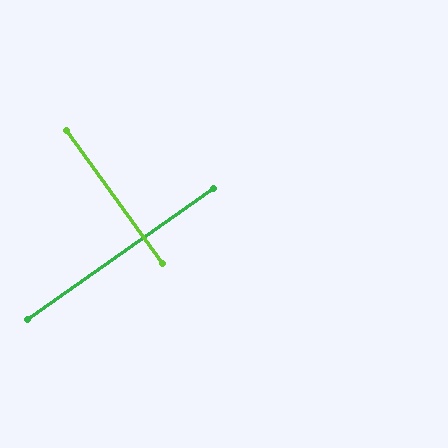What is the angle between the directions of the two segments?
Approximately 89 degrees.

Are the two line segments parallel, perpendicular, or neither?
Perpendicular — they meet at approximately 89°.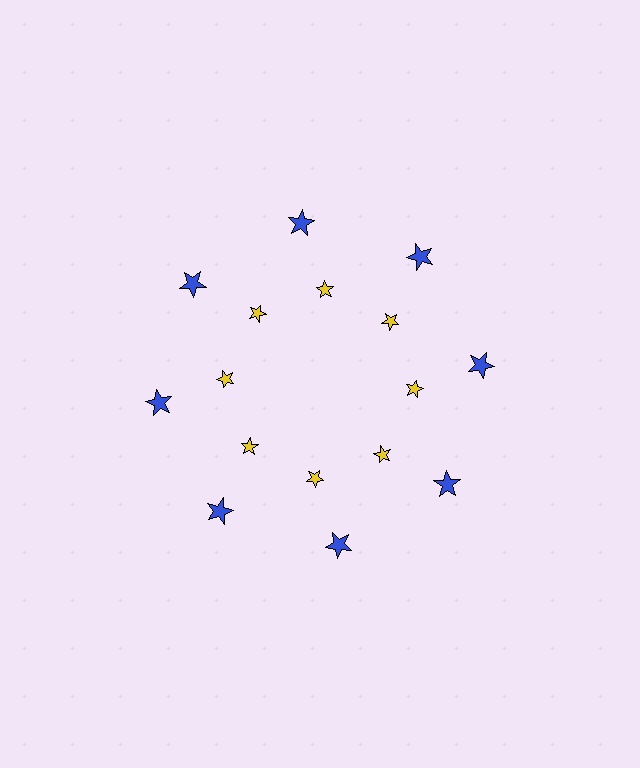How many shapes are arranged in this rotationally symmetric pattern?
There are 16 shapes, arranged in 8 groups of 2.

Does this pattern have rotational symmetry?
Yes, this pattern has 8-fold rotational symmetry. It looks the same after rotating 45 degrees around the center.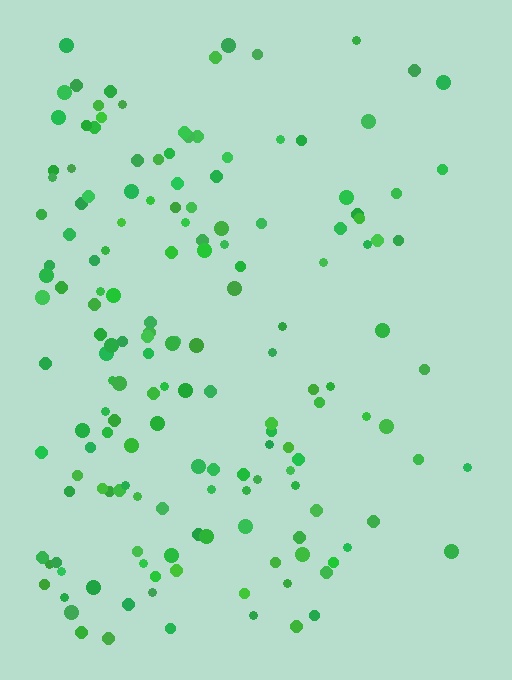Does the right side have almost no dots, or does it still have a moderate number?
Still a moderate number, just noticeably fewer than the left.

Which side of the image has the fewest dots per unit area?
The right.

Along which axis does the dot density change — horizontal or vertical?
Horizontal.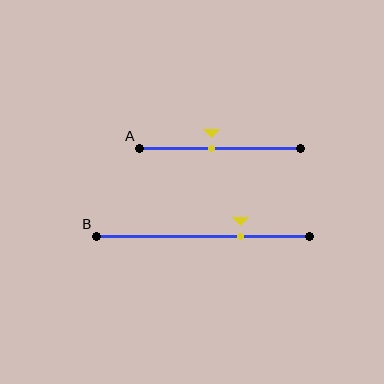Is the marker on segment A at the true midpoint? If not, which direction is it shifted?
No, the marker on segment A is shifted to the left by about 5% of the segment length.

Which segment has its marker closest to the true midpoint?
Segment A has its marker closest to the true midpoint.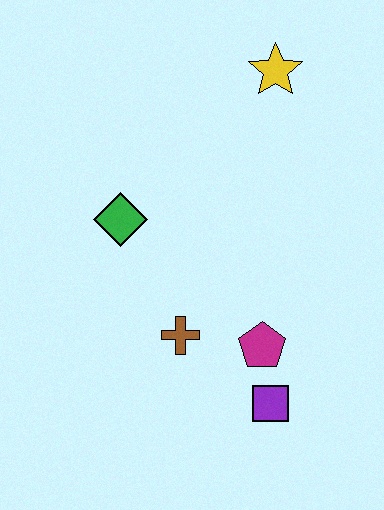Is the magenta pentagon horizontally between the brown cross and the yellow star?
Yes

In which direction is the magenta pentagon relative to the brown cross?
The magenta pentagon is to the right of the brown cross.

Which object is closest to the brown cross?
The magenta pentagon is closest to the brown cross.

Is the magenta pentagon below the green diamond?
Yes